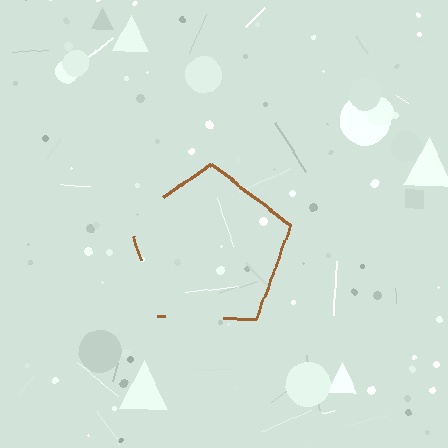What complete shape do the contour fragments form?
The contour fragments form a pentagon.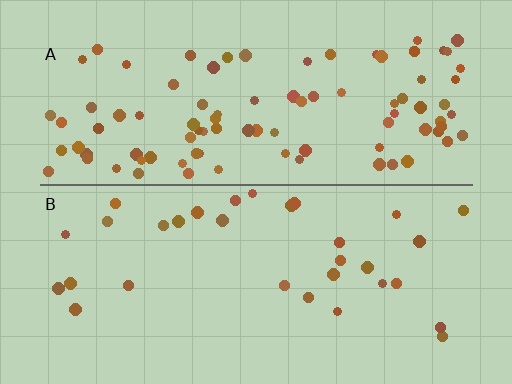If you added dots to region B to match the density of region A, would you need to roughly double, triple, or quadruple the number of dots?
Approximately triple.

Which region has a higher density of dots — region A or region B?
A (the top).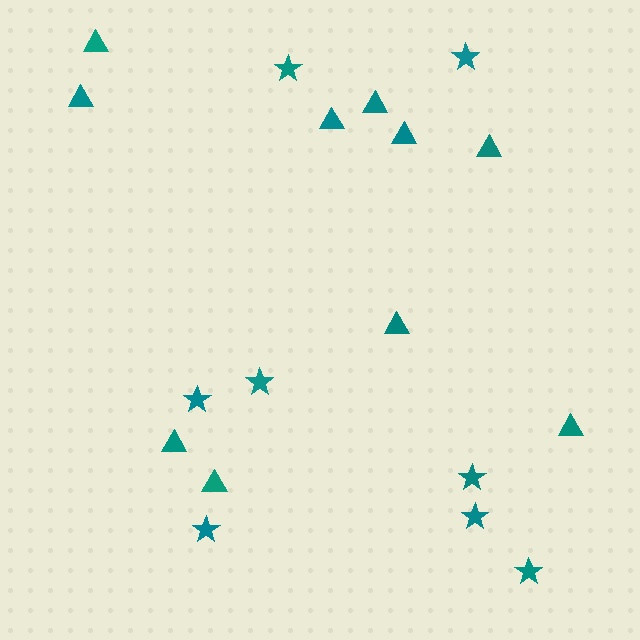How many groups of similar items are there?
There are 2 groups: one group of triangles (10) and one group of stars (8).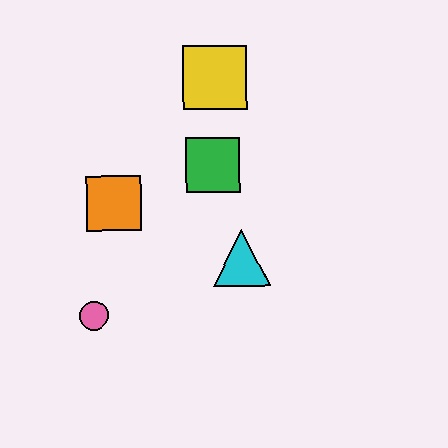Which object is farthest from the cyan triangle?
The yellow square is farthest from the cyan triangle.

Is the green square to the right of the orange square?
Yes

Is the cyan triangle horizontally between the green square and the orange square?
No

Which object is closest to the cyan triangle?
The green square is closest to the cyan triangle.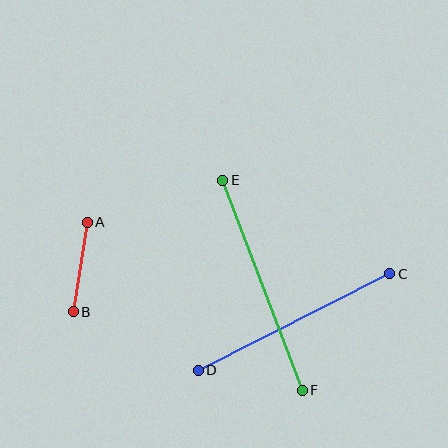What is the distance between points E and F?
The distance is approximately 225 pixels.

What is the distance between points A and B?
The distance is approximately 91 pixels.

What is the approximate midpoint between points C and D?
The midpoint is at approximately (294, 322) pixels.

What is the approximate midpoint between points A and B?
The midpoint is at approximately (80, 267) pixels.